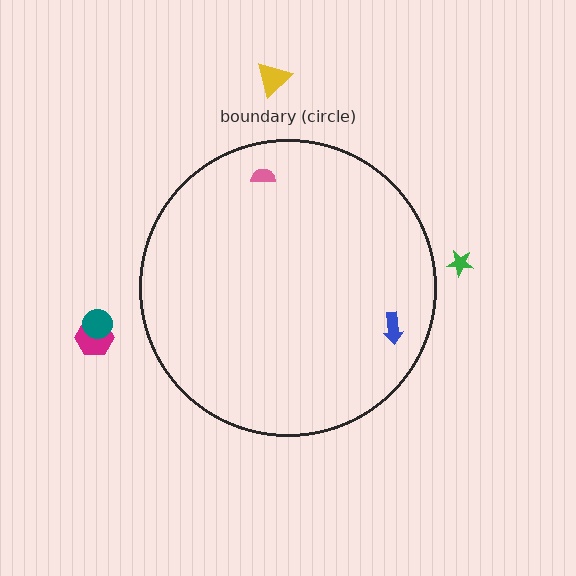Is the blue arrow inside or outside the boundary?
Inside.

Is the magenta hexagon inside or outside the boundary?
Outside.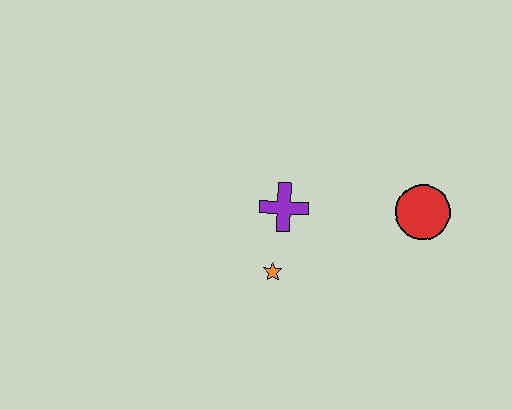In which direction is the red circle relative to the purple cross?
The red circle is to the right of the purple cross.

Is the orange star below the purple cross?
Yes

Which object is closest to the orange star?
The purple cross is closest to the orange star.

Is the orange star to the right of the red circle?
No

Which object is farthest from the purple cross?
The red circle is farthest from the purple cross.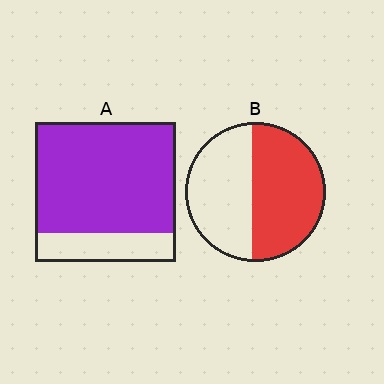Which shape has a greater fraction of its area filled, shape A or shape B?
Shape A.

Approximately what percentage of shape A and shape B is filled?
A is approximately 80% and B is approximately 55%.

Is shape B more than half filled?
Roughly half.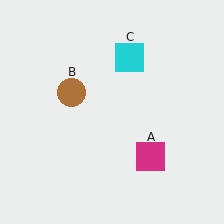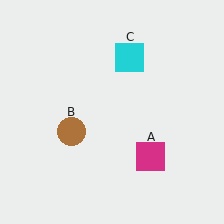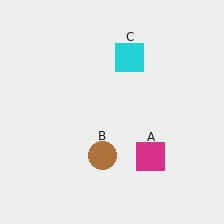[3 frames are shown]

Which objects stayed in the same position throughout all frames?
Magenta square (object A) and cyan square (object C) remained stationary.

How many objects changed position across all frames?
1 object changed position: brown circle (object B).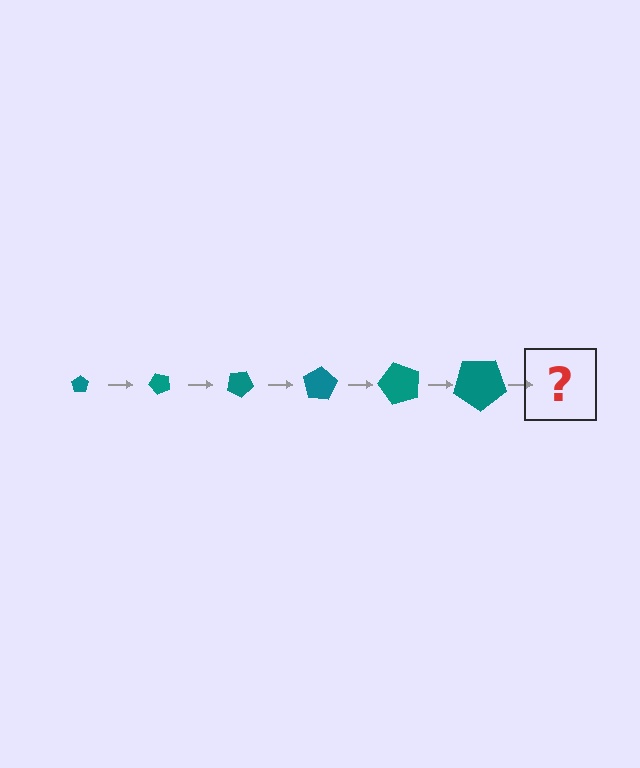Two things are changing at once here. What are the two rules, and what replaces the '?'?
The two rules are that the pentagon grows larger each step and it rotates 50 degrees each step. The '?' should be a pentagon, larger than the previous one and rotated 300 degrees from the start.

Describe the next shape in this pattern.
It should be a pentagon, larger than the previous one and rotated 300 degrees from the start.